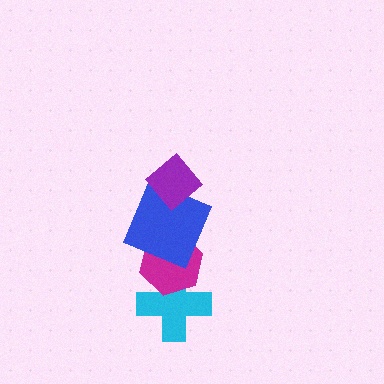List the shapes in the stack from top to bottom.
From top to bottom: the purple diamond, the blue square, the magenta hexagon, the cyan cross.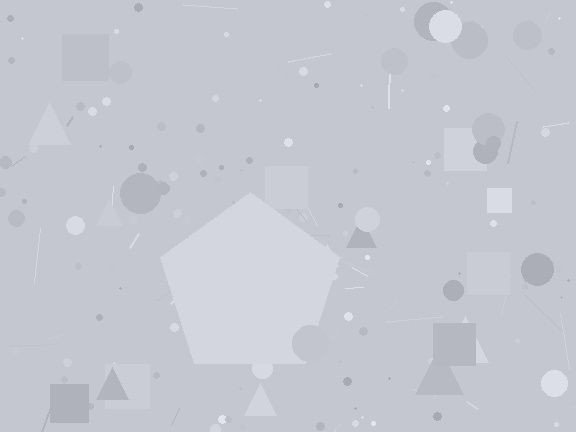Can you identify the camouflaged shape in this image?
The camouflaged shape is a pentagon.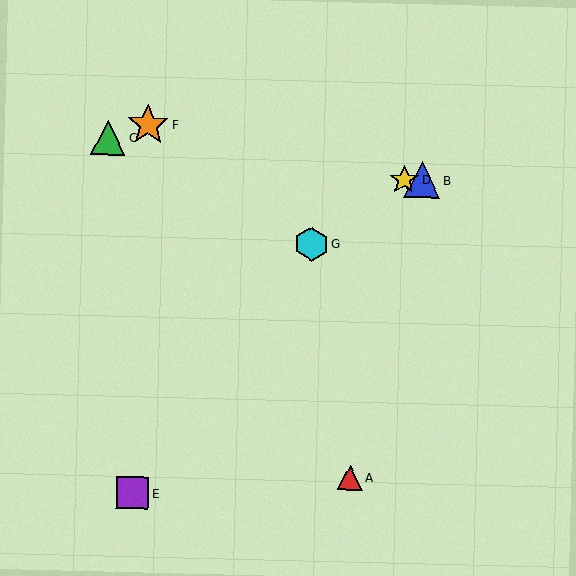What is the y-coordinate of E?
Object E is at y≈493.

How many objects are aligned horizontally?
2 objects (B, D) are aligned horizontally.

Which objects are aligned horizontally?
Objects B, D are aligned horizontally.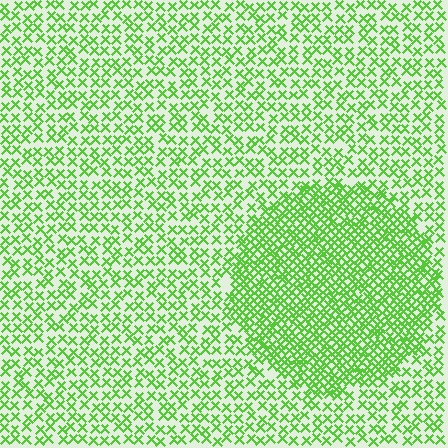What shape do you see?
I see a circle.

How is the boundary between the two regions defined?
The boundary is defined by a change in element density (approximately 2.1x ratio). All elements are the same color, size, and shape.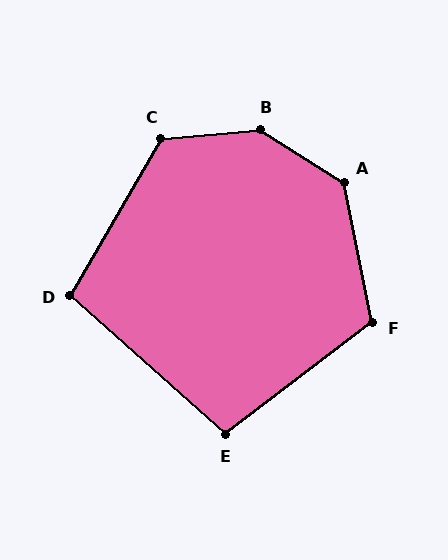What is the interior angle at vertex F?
Approximately 116 degrees (obtuse).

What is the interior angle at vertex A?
Approximately 134 degrees (obtuse).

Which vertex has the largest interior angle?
B, at approximately 142 degrees.